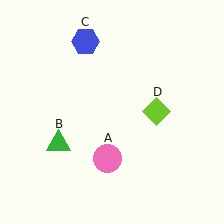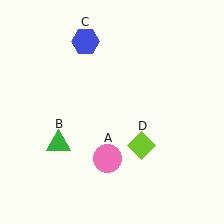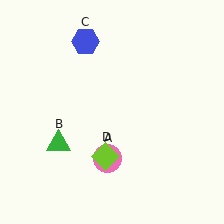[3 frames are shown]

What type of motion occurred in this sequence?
The lime diamond (object D) rotated clockwise around the center of the scene.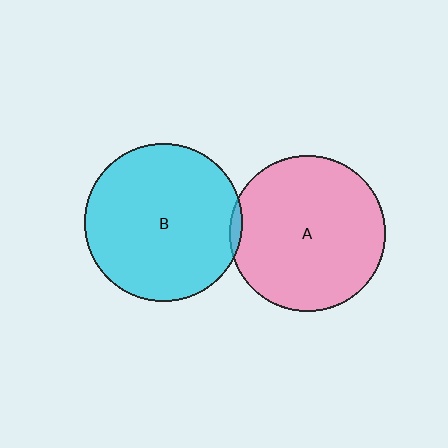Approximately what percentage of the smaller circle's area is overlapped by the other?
Approximately 5%.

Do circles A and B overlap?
Yes.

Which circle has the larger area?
Circle B (cyan).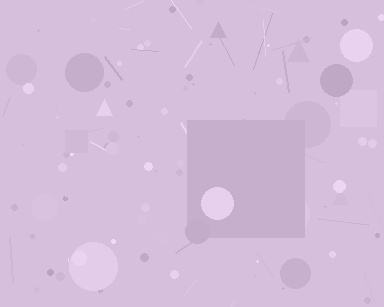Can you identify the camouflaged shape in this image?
The camouflaged shape is a square.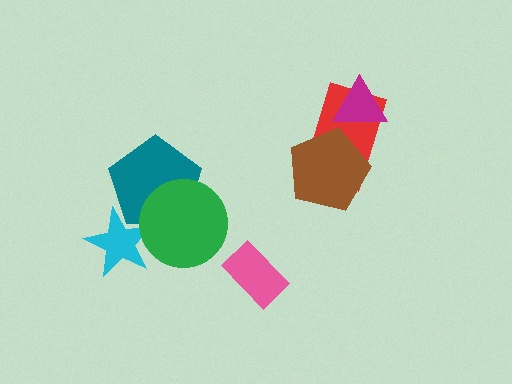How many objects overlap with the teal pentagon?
2 objects overlap with the teal pentagon.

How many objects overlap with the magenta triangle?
1 object overlaps with the magenta triangle.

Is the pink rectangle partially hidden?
No, no other shape covers it.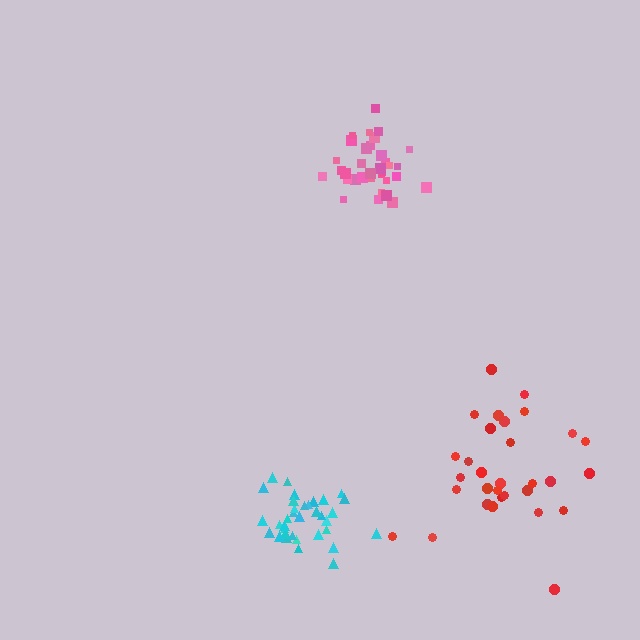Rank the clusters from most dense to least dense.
cyan, pink, red.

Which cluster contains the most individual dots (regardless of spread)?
Cyan (35).